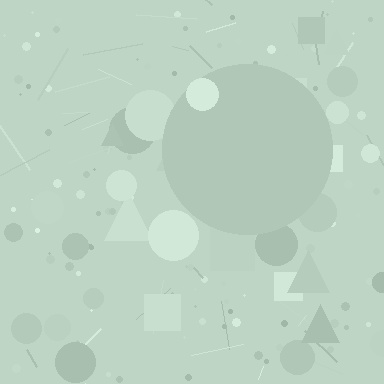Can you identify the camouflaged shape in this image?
The camouflaged shape is a circle.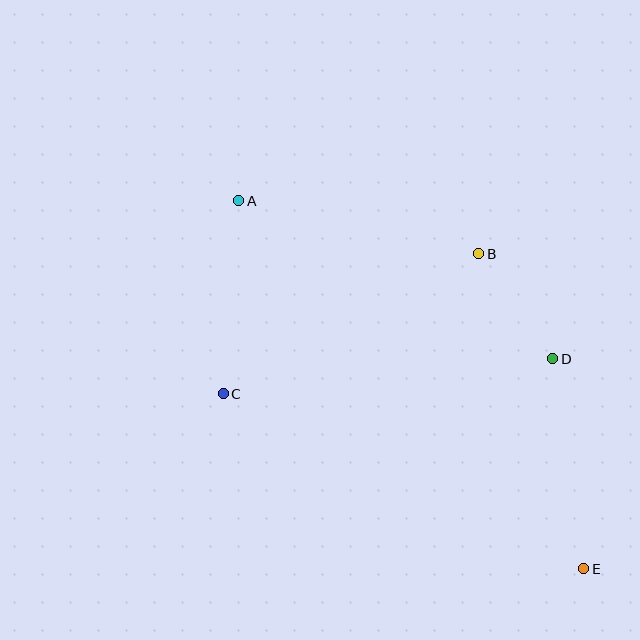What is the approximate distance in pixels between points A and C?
The distance between A and C is approximately 194 pixels.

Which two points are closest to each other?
Points B and D are closest to each other.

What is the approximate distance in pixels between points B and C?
The distance between B and C is approximately 291 pixels.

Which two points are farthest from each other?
Points A and E are farthest from each other.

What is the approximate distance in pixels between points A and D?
The distance between A and D is approximately 351 pixels.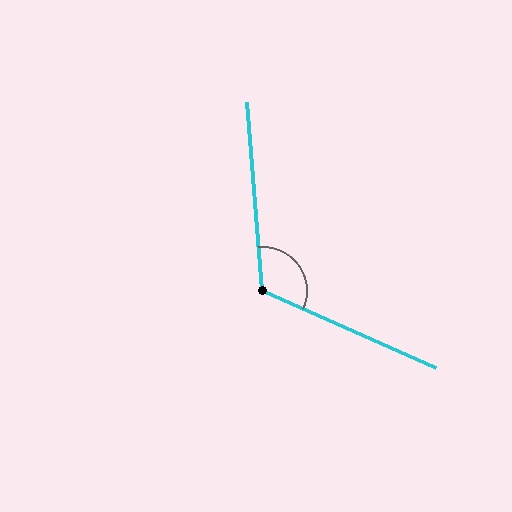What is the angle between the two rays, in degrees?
Approximately 118 degrees.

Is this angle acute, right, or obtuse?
It is obtuse.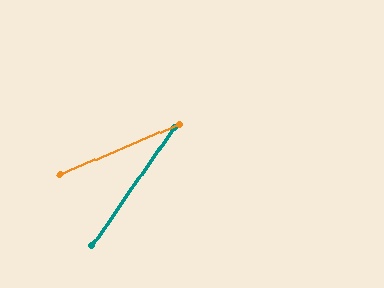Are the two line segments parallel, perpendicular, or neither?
Neither parallel nor perpendicular — they differ by about 32°.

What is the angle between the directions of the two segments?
Approximately 32 degrees.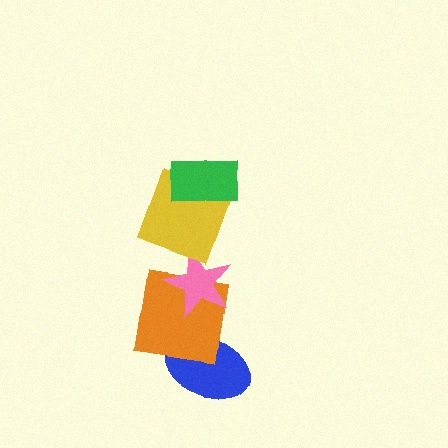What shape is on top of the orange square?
The pink star is on top of the orange square.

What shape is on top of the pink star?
The yellow square is on top of the pink star.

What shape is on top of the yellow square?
The green rectangle is on top of the yellow square.